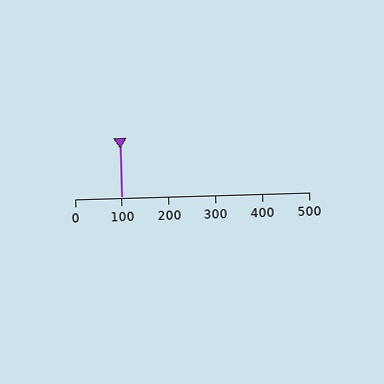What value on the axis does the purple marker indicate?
The marker indicates approximately 100.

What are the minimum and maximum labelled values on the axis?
The axis runs from 0 to 500.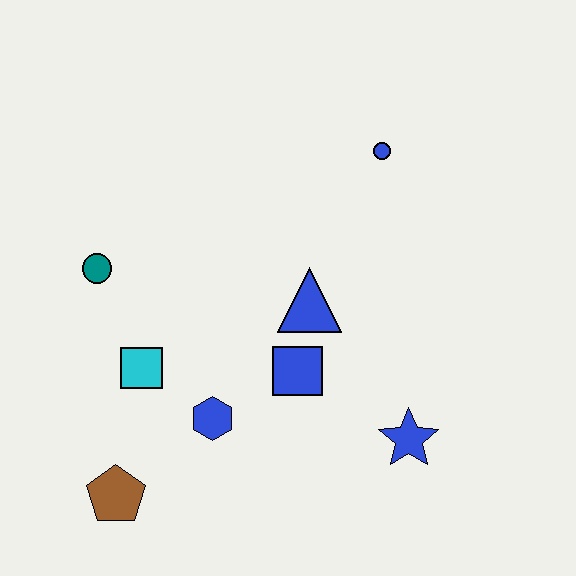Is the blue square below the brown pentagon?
No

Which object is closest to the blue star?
The blue square is closest to the blue star.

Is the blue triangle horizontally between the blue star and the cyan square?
Yes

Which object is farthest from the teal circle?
The blue star is farthest from the teal circle.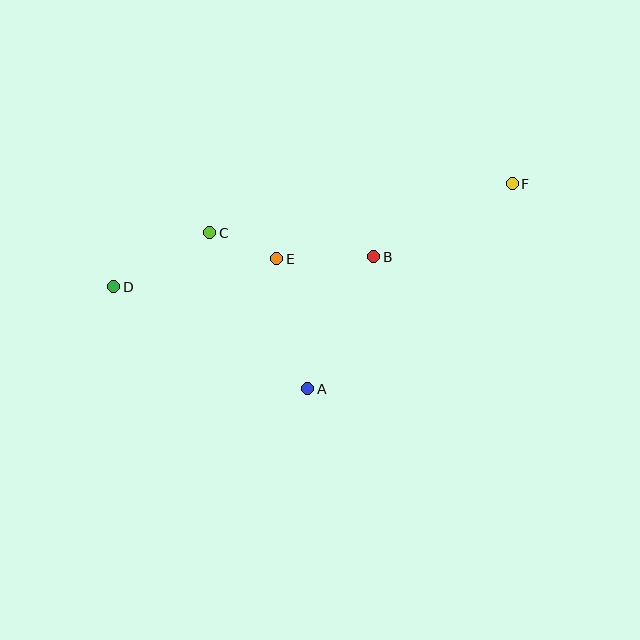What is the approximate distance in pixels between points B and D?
The distance between B and D is approximately 262 pixels.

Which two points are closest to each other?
Points C and E are closest to each other.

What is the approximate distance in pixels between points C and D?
The distance between C and D is approximately 110 pixels.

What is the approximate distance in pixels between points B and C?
The distance between B and C is approximately 166 pixels.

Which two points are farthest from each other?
Points D and F are farthest from each other.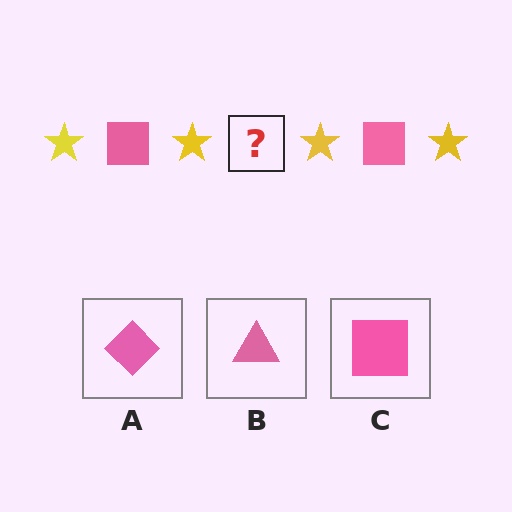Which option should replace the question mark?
Option C.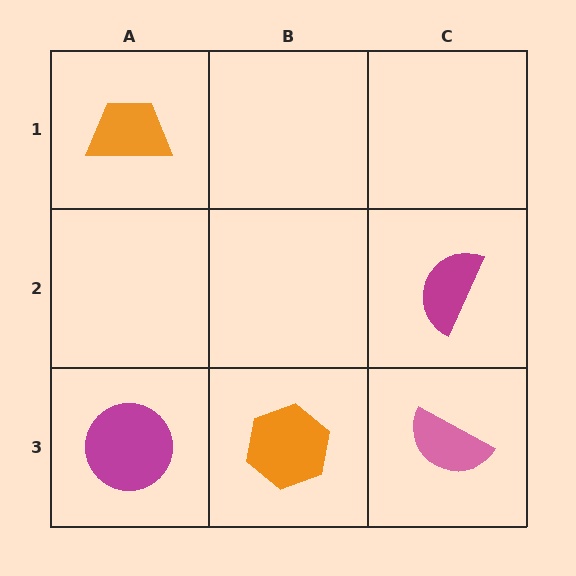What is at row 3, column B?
An orange hexagon.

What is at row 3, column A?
A magenta circle.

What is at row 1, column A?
An orange trapezoid.